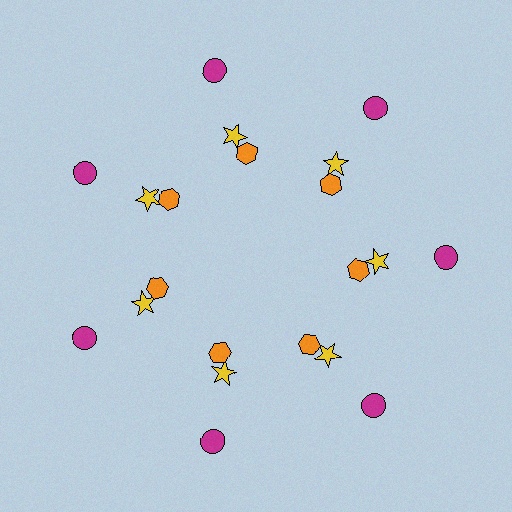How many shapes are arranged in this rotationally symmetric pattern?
There are 21 shapes, arranged in 7 groups of 3.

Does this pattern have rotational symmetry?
Yes, this pattern has 7-fold rotational symmetry. It looks the same after rotating 51 degrees around the center.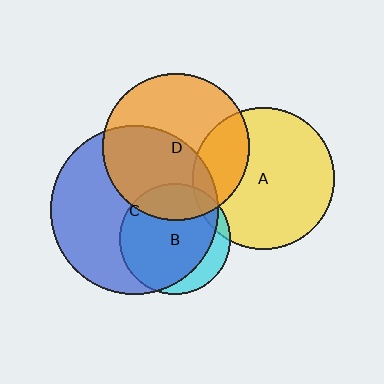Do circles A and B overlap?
Yes.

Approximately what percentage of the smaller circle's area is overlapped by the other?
Approximately 10%.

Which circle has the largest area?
Circle C (blue).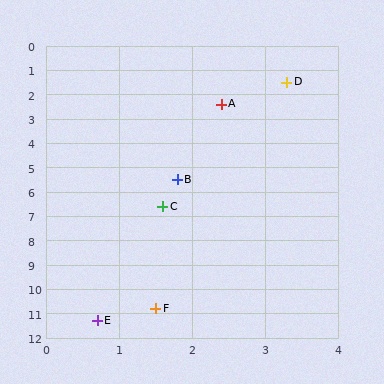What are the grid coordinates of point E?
Point E is at approximately (0.7, 11.3).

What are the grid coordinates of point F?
Point F is at approximately (1.5, 10.8).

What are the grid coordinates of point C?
Point C is at approximately (1.6, 6.6).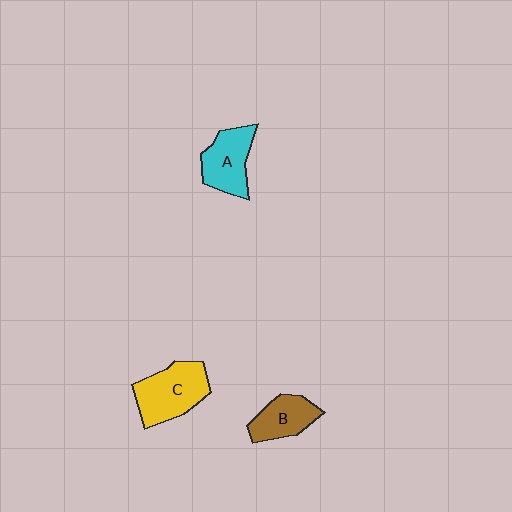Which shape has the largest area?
Shape C (yellow).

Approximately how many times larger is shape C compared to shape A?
Approximately 1.2 times.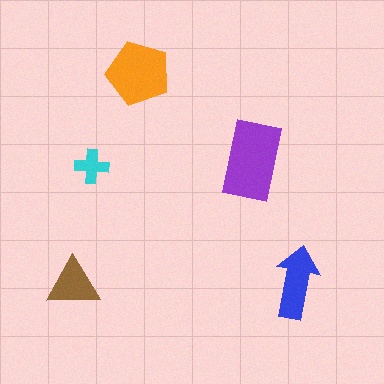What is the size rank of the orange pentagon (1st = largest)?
2nd.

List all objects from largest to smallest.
The purple rectangle, the orange pentagon, the blue arrow, the brown triangle, the cyan cross.